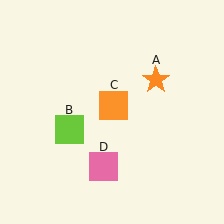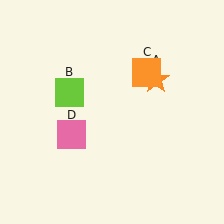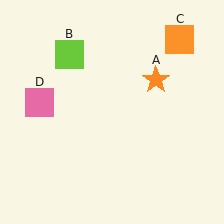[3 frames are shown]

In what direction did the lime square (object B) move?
The lime square (object B) moved up.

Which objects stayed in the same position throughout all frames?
Orange star (object A) remained stationary.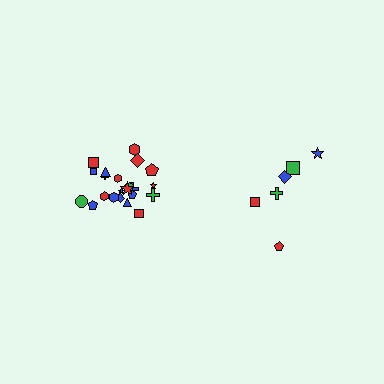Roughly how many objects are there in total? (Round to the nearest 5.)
Roughly 30 objects in total.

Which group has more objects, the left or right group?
The left group.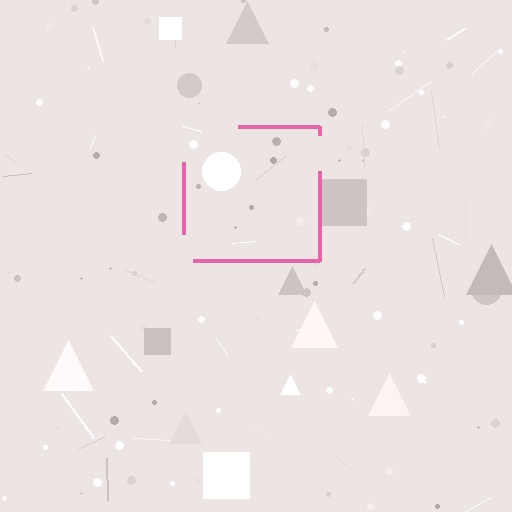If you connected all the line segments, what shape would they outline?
They would outline a square.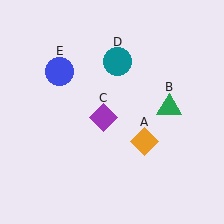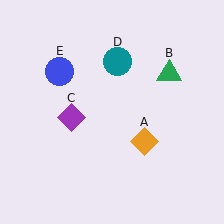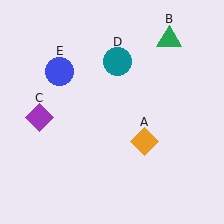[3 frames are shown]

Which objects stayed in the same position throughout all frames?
Orange diamond (object A) and teal circle (object D) and blue circle (object E) remained stationary.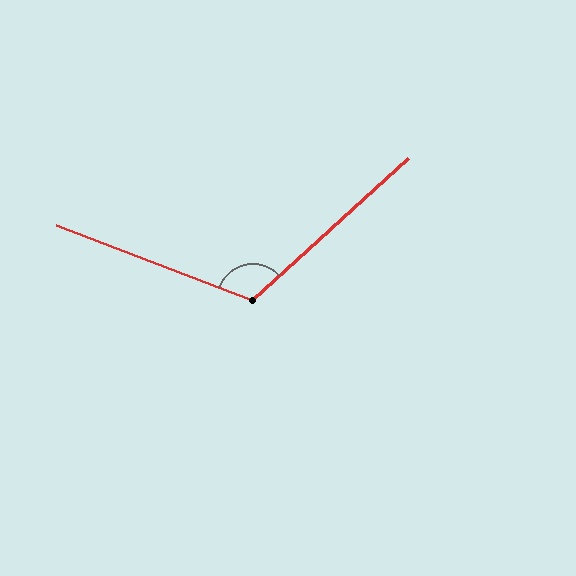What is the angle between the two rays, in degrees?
Approximately 117 degrees.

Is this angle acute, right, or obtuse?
It is obtuse.